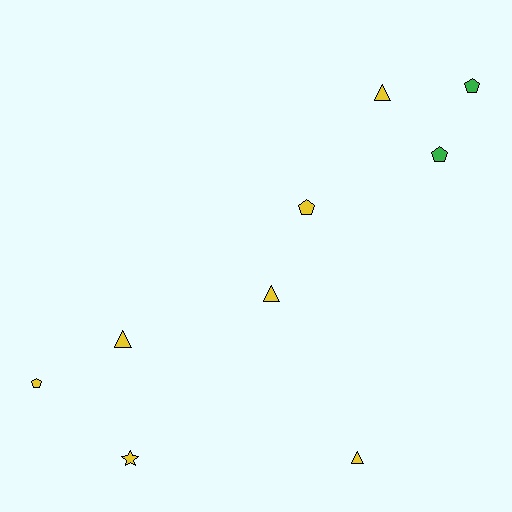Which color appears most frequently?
Yellow, with 7 objects.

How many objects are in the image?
There are 9 objects.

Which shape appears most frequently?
Pentagon, with 4 objects.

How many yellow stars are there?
There is 1 yellow star.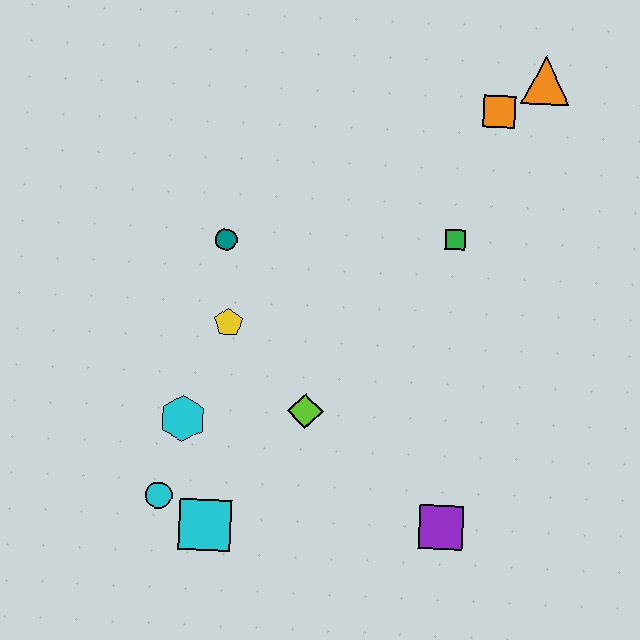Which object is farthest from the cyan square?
The orange triangle is farthest from the cyan square.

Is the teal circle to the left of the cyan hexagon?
No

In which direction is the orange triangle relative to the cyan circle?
The orange triangle is above the cyan circle.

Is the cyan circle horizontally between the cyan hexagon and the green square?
No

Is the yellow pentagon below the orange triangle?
Yes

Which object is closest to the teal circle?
The yellow pentagon is closest to the teal circle.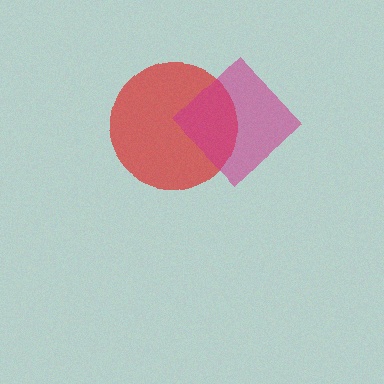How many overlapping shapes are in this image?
There are 2 overlapping shapes in the image.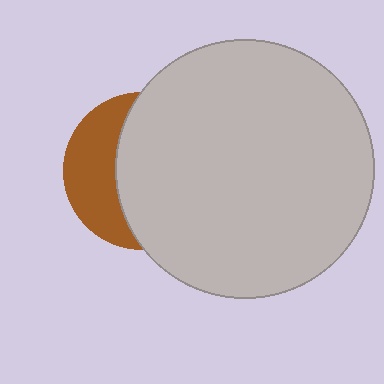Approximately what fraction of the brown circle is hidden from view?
Roughly 65% of the brown circle is hidden behind the light gray circle.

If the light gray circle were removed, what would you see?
You would see the complete brown circle.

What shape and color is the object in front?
The object in front is a light gray circle.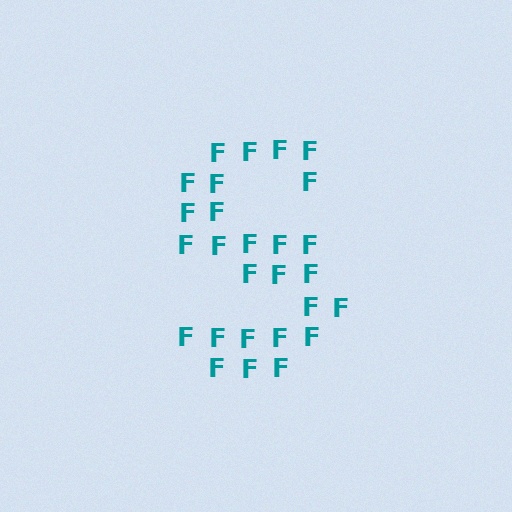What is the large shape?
The large shape is the letter S.